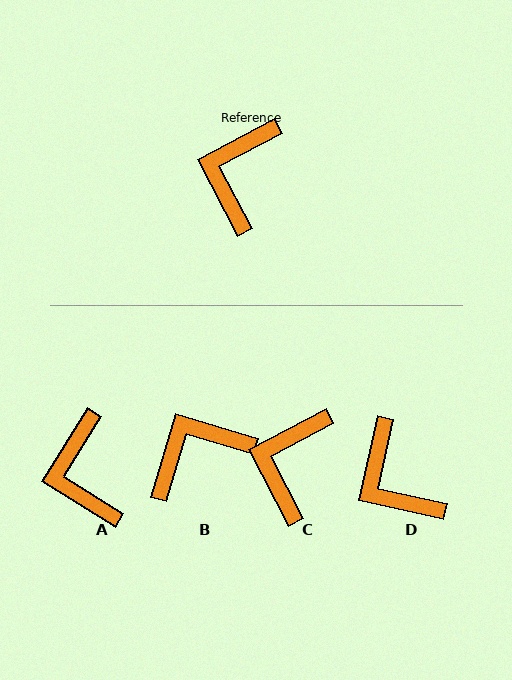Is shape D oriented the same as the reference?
No, it is off by about 50 degrees.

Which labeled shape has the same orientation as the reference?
C.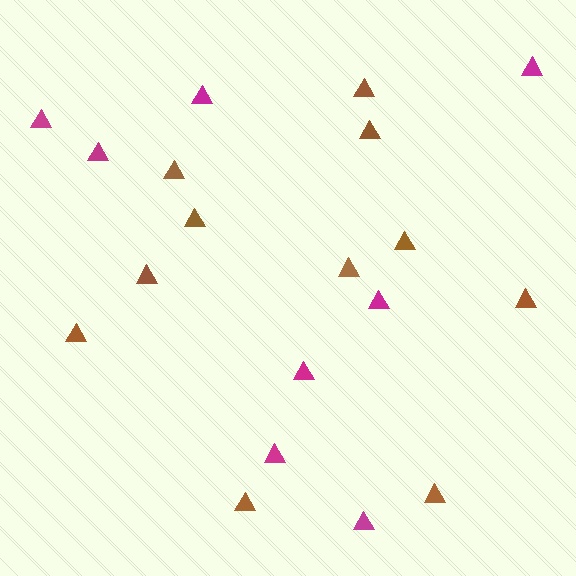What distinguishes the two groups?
There are 2 groups: one group of brown triangles (11) and one group of magenta triangles (8).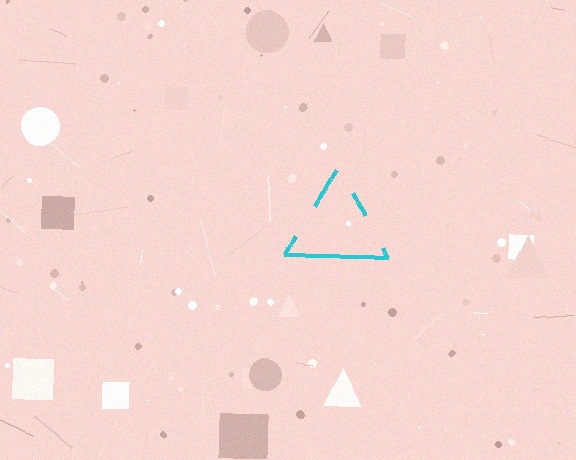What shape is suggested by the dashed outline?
The dashed outline suggests a triangle.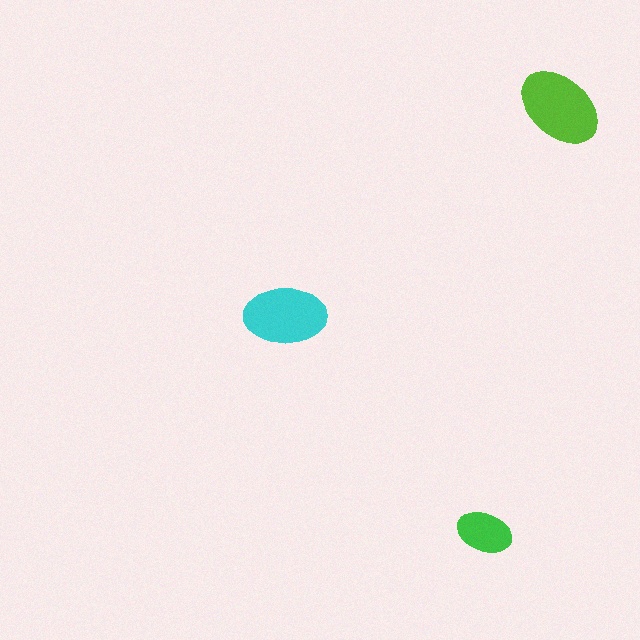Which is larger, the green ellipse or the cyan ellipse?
The cyan one.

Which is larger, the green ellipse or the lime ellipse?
The lime one.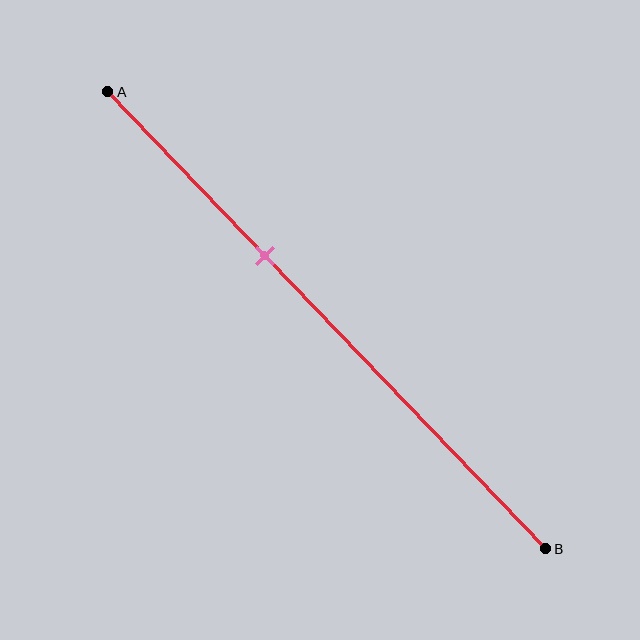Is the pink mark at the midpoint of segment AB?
No, the mark is at about 35% from A, not at the 50% midpoint.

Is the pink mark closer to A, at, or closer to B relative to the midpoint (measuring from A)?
The pink mark is closer to point A than the midpoint of segment AB.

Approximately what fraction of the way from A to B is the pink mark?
The pink mark is approximately 35% of the way from A to B.